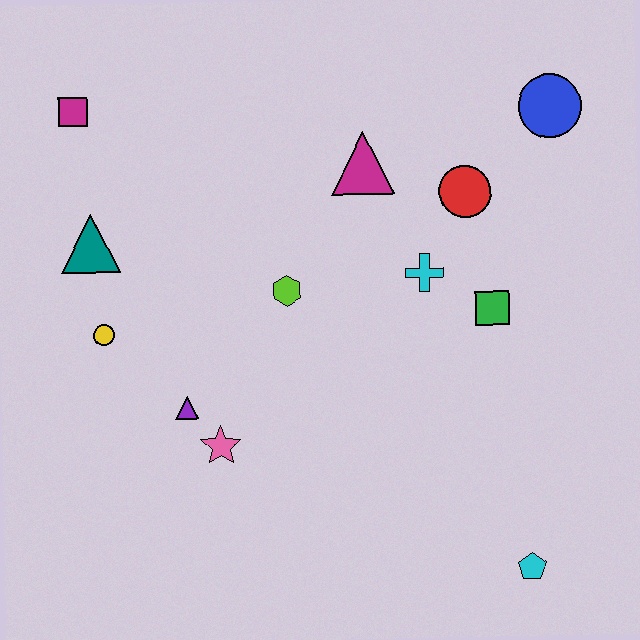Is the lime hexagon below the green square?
No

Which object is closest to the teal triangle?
The yellow circle is closest to the teal triangle.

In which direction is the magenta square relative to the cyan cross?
The magenta square is to the left of the cyan cross.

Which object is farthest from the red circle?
The magenta square is farthest from the red circle.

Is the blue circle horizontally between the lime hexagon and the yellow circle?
No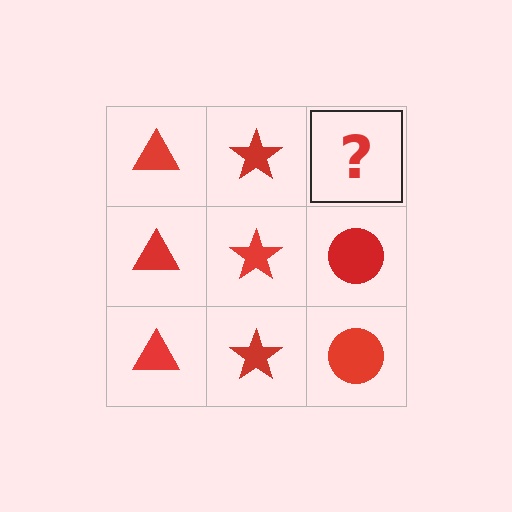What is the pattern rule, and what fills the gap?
The rule is that each column has a consistent shape. The gap should be filled with a red circle.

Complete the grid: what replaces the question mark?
The question mark should be replaced with a red circle.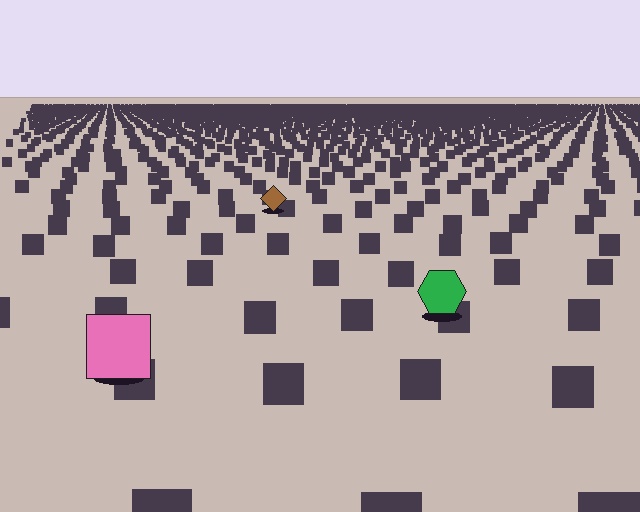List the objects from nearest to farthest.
From nearest to farthest: the pink square, the green hexagon, the brown diamond.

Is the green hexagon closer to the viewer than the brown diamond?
Yes. The green hexagon is closer — you can tell from the texture gradient: the ground texture is coarser near it.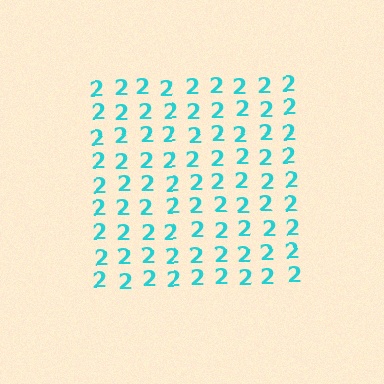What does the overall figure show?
The overall figure shows a square.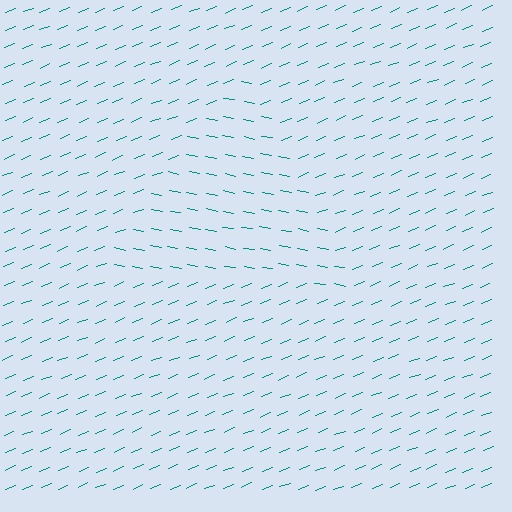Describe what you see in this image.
The image is filled with small teal line segments. A triangle region in the image has lines oriented differently from the surrounding lines, creating a visible texture boundary.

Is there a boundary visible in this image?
Yes, there is a texture boundary formed by a change in line orientation.